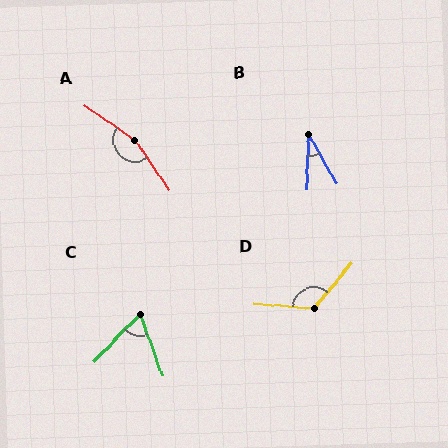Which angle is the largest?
A, at approximately 159 degrees.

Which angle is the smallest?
B, at approximately 32 degrees.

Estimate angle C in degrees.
Approximately 64 degrees.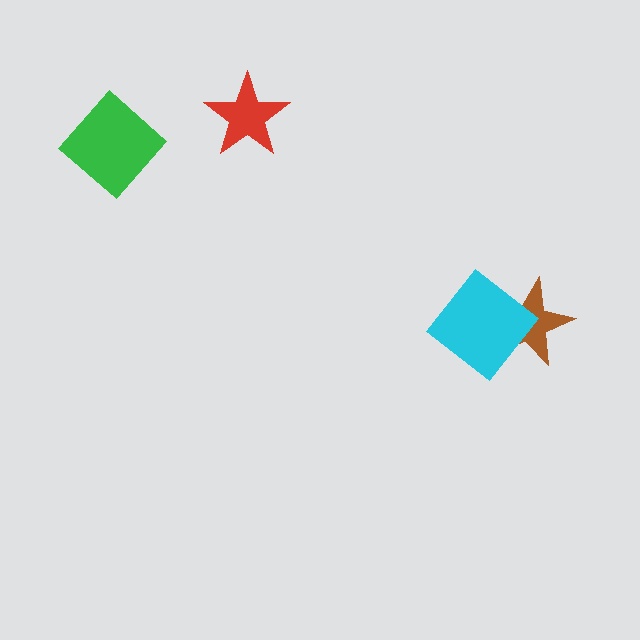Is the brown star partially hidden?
Yes, it is partially covered by another shape.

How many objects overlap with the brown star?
1 object overlaps with the brown star.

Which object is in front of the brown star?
The cyan diamond is in front of the brown star.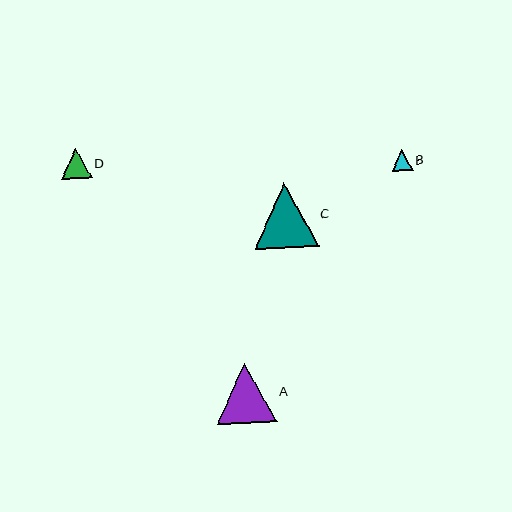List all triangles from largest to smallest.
From largest to smallest: C, A, D, B.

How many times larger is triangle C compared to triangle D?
Triangle C is approximately 2.1 times the size of triangle D.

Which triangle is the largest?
Triangle C is the largest with a size of approximately 64 pixels.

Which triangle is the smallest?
Triangle B is the smallest with a size of approximately 21 pixels.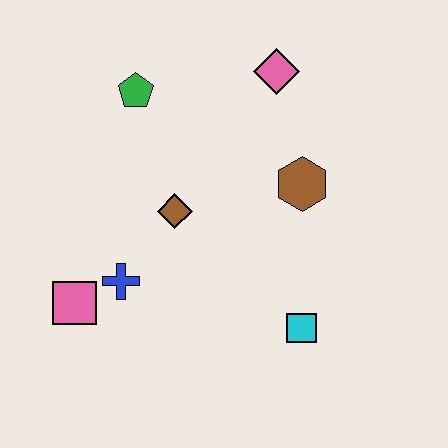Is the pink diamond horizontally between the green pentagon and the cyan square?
Yes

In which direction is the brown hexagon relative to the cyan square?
The brown hexagon is above the cyan square.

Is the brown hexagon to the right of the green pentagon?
Yes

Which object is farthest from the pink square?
The pink diamond is farthest from the pink square.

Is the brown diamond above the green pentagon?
No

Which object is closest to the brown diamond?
The blue cross is closest to the brown diamond.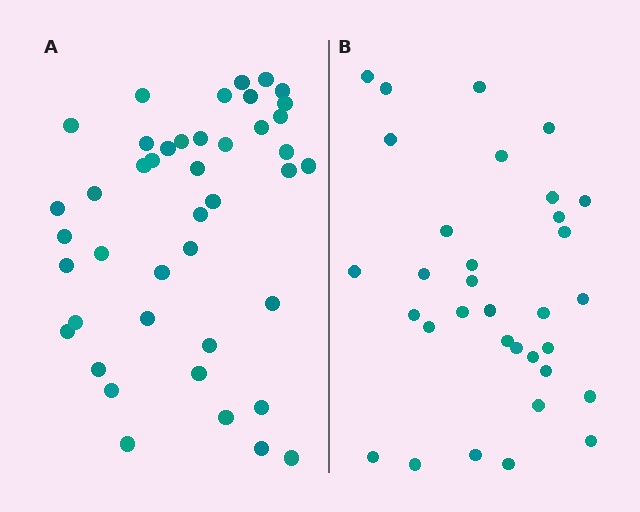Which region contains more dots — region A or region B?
Region A (the left region) has more dots.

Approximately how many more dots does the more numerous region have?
Region A has roughly 10 or so more dots than region B.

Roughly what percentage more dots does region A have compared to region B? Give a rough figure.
About 30% more.